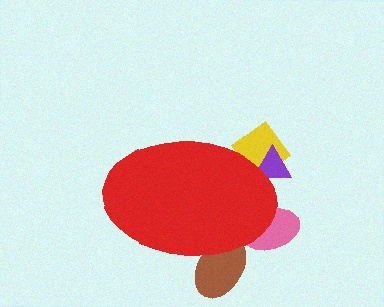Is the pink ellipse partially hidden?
Yes, the pink ellipse is partially hidden behind the red ellipse.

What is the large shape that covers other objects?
A red ellipse.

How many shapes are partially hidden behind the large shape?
4 shapes are partially hidden.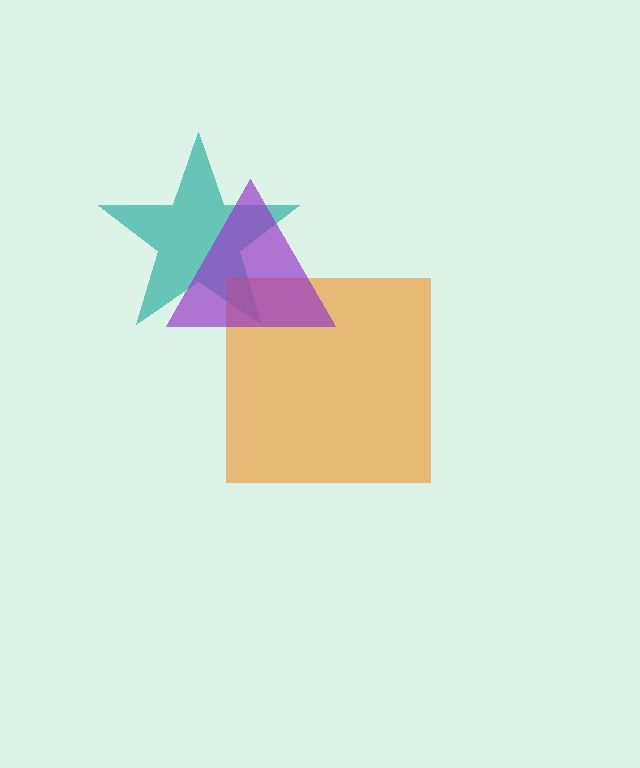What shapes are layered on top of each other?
The layered shapes are: a teal star, an orange square, a purple triangle.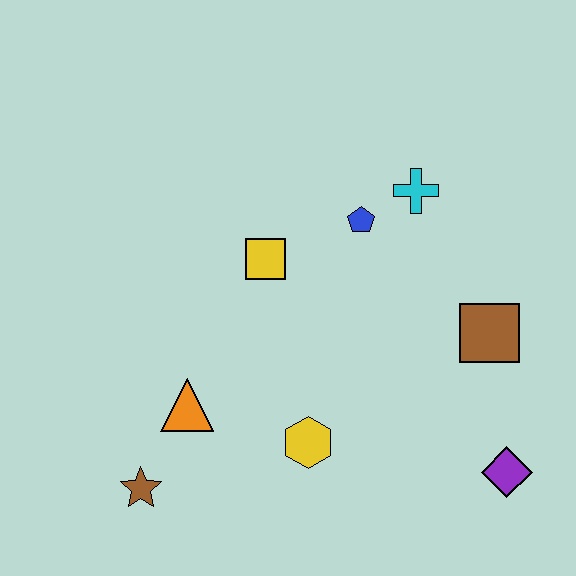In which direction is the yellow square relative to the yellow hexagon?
The yellow square is above the yellow hexagon.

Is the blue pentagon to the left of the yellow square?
No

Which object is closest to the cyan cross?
The blue pentagon is closest to the cyan cross.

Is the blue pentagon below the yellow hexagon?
No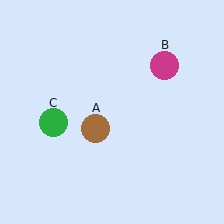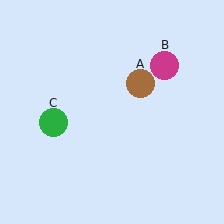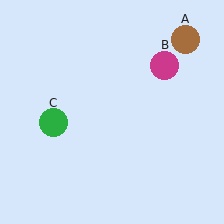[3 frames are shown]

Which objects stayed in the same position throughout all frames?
Magenta circle (object B) and green circle (object C) remained stationary.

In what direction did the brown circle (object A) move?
The brown circle (object A) moved up and to the right.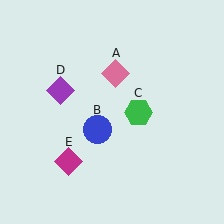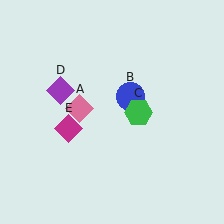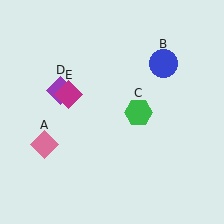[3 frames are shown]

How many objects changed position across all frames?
3 objects changed position: pink diamond (object A), blue circle (object B), magenta diamond (object E).